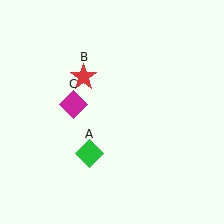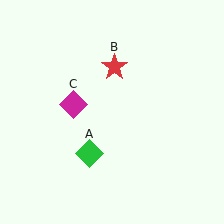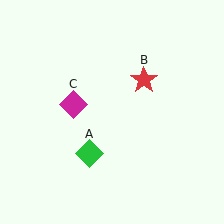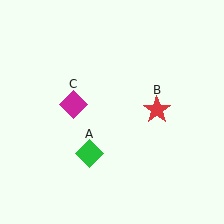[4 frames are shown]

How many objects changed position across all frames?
1 object changed position: red star (object B).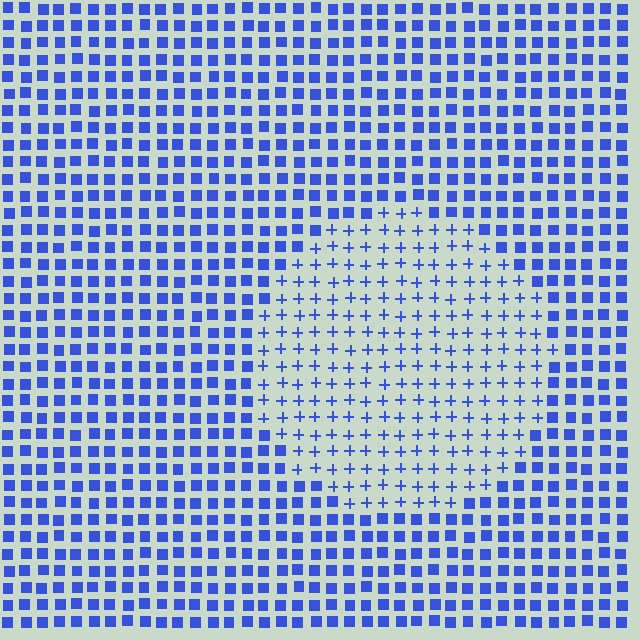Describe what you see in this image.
The image is filled with small blue elements arranged in a uniform grid. A circle-shaped region contains plus signs, while the surrounding area contains squares. The boundary is defined purely by the change in element shape.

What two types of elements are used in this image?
The image uses plus signs inside the circle region and squares outside it.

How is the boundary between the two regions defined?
The boundary is defined by a change in element shape: plus signs inside vs. squares outside. All elements share the same color and spacing.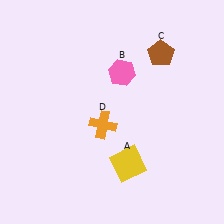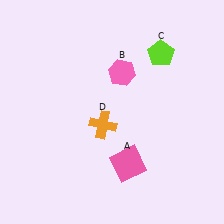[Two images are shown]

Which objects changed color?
A changed from yellow to pink. C changed from brown to lime.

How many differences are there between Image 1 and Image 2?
There are 2 differences between the two images.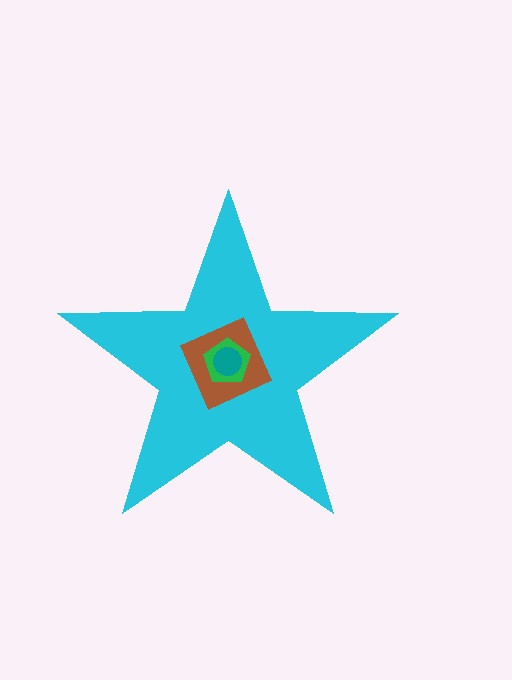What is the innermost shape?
The teal circle.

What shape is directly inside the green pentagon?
The teal circle.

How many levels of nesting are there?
4.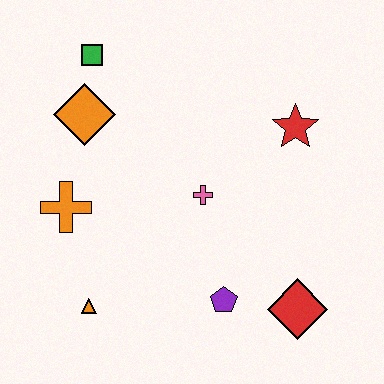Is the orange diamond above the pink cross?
Yes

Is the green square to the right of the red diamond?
No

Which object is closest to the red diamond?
The purple pentagon is closest to the red diamond.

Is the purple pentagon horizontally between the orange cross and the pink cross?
No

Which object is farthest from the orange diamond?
The red diamond is farthest from the orange diamond.